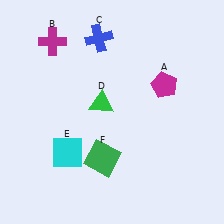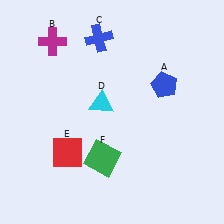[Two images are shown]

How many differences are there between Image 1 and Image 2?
There are 3 differences between the two images.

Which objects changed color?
A changed from magenta to blue. D changed from green to cyan. E changed from cyan to red.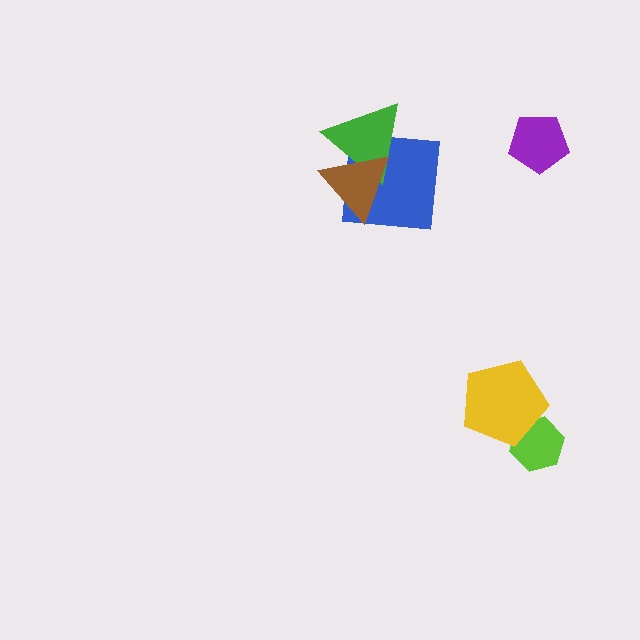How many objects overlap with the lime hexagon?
1 object overlaps with the lime hexagon.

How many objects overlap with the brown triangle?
2 objects overlap with the brown triangle.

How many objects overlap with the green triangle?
2 objects overlap with the green triangle.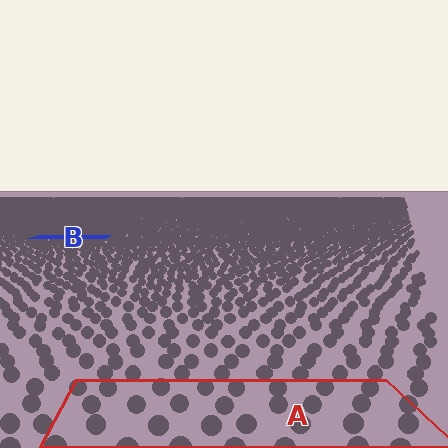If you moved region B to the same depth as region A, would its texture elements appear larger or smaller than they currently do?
They would appear larger. At a closer depth, the same texture elements are projected at a bigger on-screen size.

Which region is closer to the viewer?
Region A is closer. The texture elements there are larger and more spread out.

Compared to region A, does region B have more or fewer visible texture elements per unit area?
Region B has more texture elements per unit area — they are packed more densely because it is farther away.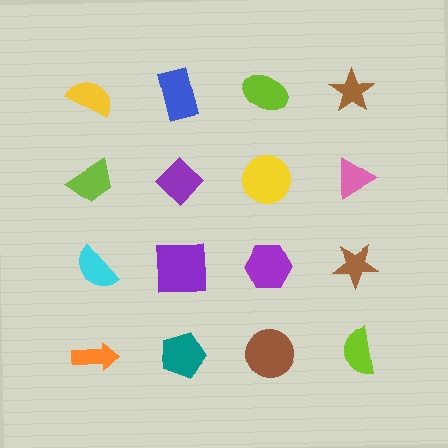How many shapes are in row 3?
4 shapes.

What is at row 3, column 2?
A purple square.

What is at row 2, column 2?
A purple diamond.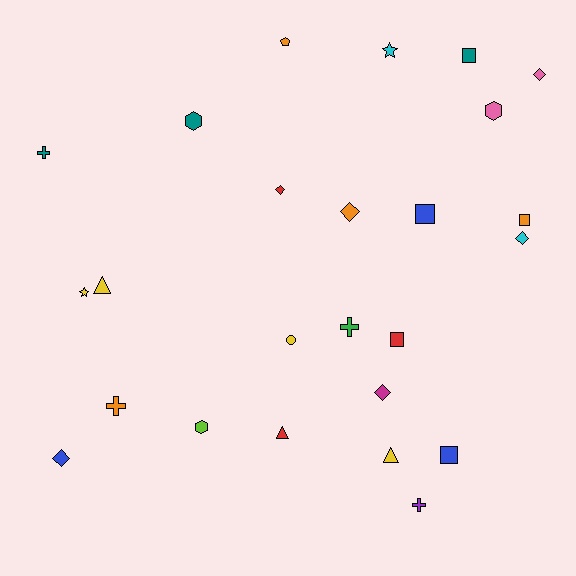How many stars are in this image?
There are 2 stars.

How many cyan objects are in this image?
There are 2 cyan objects.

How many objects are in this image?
There are 25 objects.